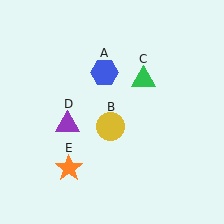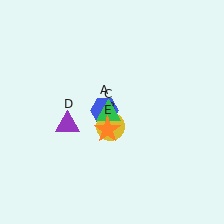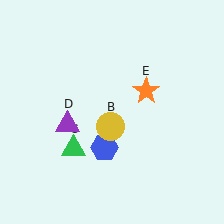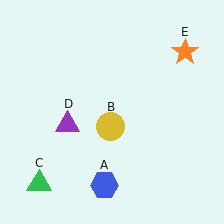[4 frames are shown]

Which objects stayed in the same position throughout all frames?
Yellow circle (object B) and purple triangle (object D) remained stationary.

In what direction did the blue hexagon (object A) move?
The blue hexagon (object A) moved down.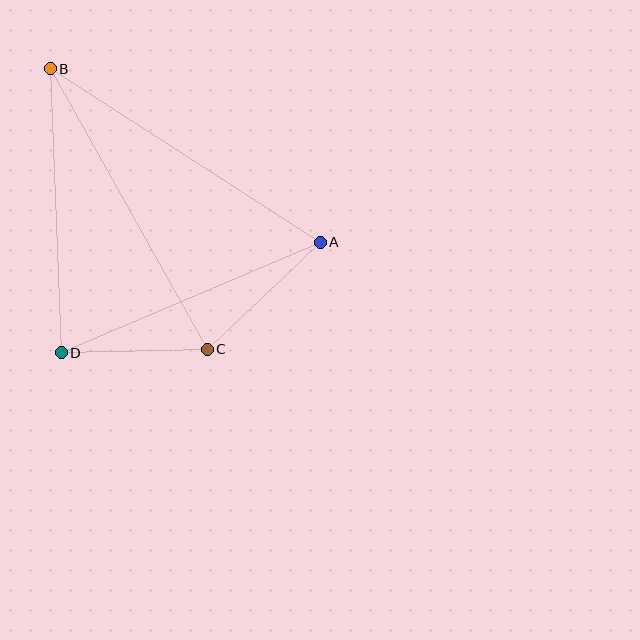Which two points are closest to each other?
Points C and D are closest to each other.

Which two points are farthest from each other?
Points B and C are farthest from each other.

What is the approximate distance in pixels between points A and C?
The distance between A and C is approximately 156 pixels.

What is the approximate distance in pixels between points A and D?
The distance between A and D is approximately 281 pixels.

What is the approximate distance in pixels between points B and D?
The distance between B and D is approximately 284 pixels.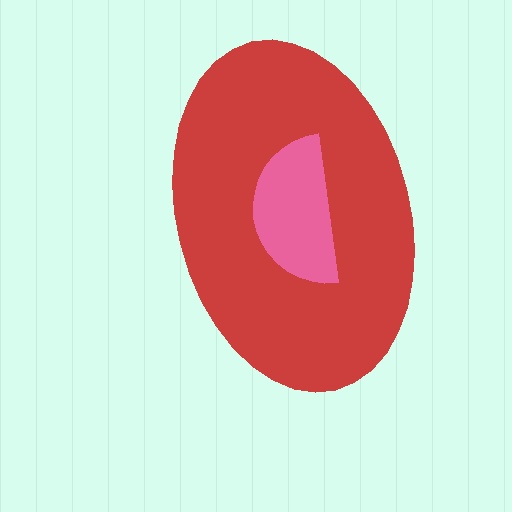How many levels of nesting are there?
2.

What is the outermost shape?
The red ellipse.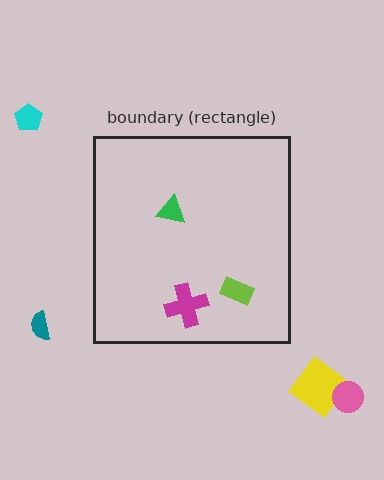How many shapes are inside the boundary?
3 inside, 4 outside.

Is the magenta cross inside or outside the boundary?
Inside.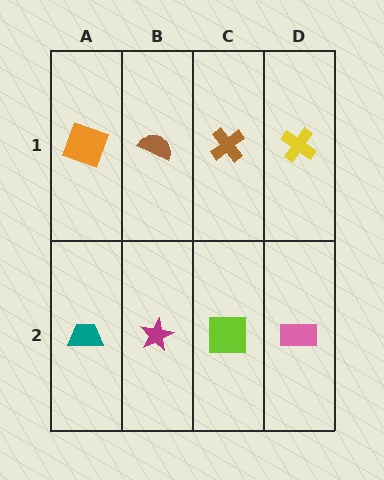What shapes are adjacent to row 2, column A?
An orange square (row 1, column A), a magenta star (row 2, column B).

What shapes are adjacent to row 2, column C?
A brown cross (row 1, column C), a magenta star (row 2, column B), a pink rectangle (row 2, column D).